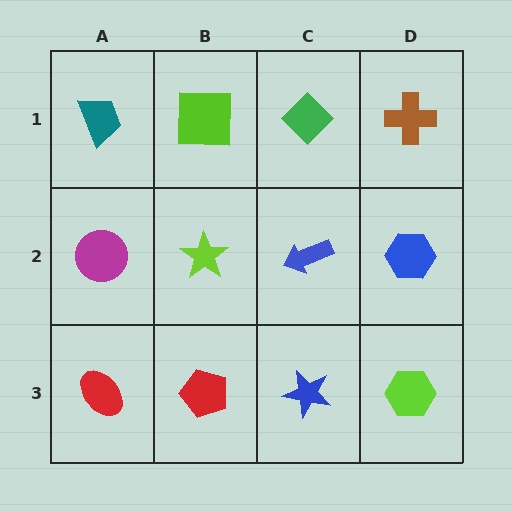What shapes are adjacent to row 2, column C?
A green diamond (row 1, column C), a blue star (row 3, column C), a lime star (row 2, column B), a blue hexagon (row 2, column D).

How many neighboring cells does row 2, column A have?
3.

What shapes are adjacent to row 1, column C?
A blue arrow (row 2, column C), a lime square (row 1, column B), a brown cross (row 1, column D).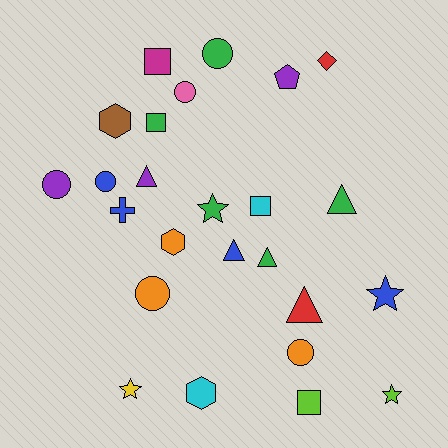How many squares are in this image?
There are 4 squares.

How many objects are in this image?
There are 25 objects.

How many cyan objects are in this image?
There are 2 cyan objects.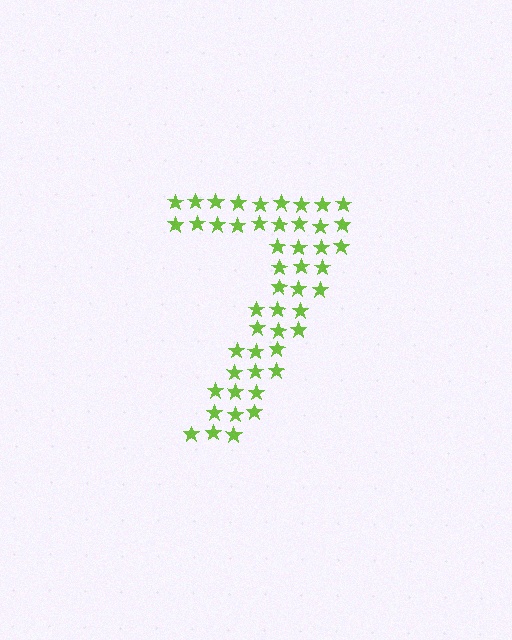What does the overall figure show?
The overall figure shows the digit 7.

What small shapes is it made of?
It is made of small stars.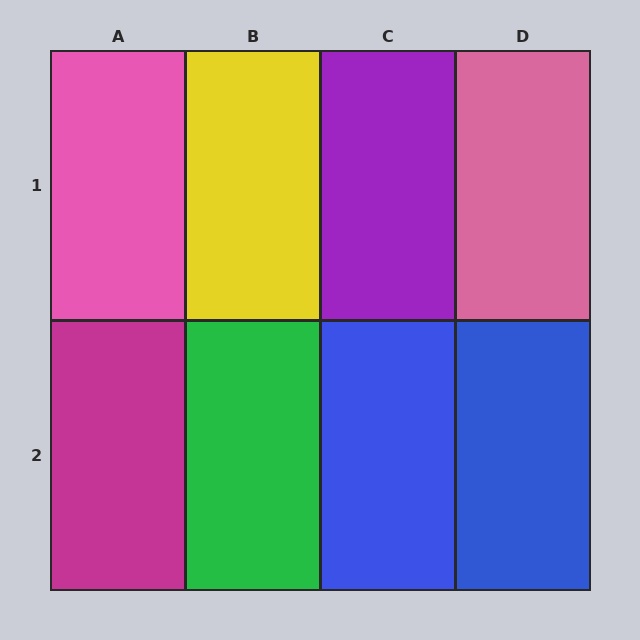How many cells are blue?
2 cells are blue.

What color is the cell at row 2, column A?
Magenta.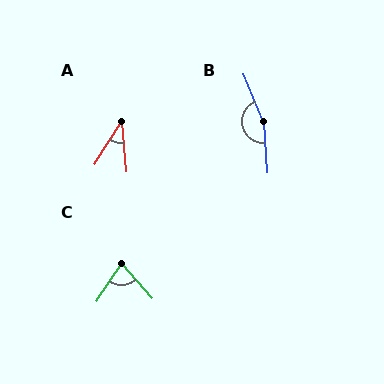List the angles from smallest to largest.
A (38°), C (75°), B (161°).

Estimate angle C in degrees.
Approximately 75 degrees.